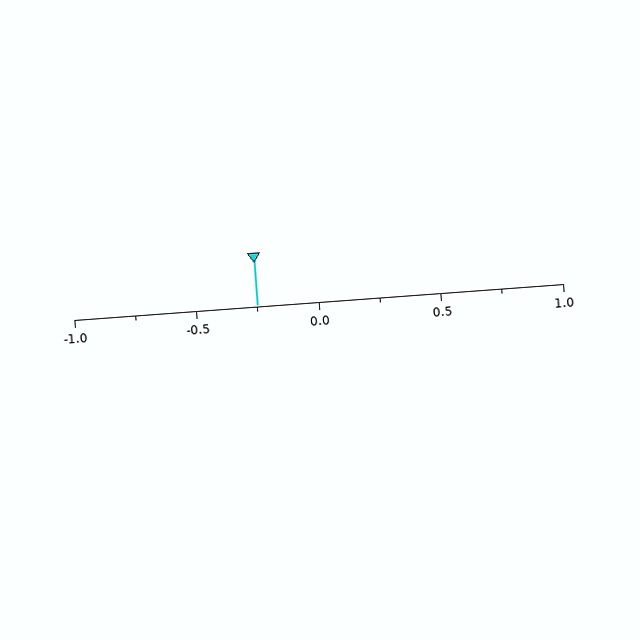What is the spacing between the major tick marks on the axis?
The major ticks are spaced 0.5 apart.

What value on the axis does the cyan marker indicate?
The marker indicates approximately -0.25.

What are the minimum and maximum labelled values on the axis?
The axis runs from -1.0 to 1.0.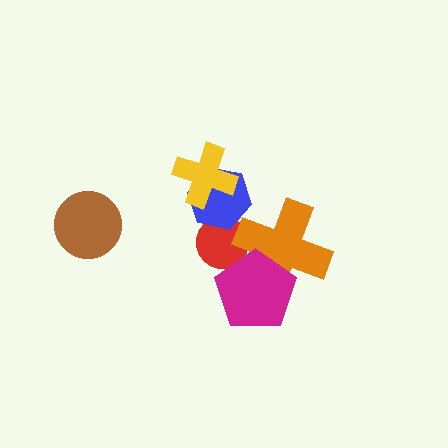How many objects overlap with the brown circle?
0 objects overlap with the brown circle.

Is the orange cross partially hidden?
Yes, it is partially covered by another shape.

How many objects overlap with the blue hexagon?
2 objects overlap with the blue hexagon.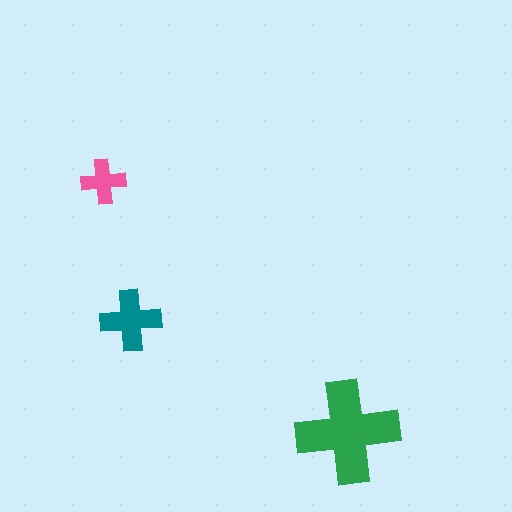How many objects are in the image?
There are 3 objects in the image.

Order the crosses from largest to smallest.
the green one, the teal one, the pink one.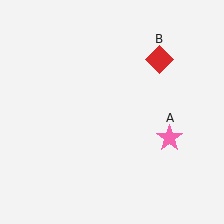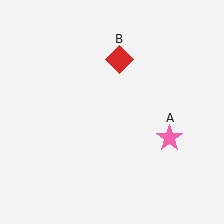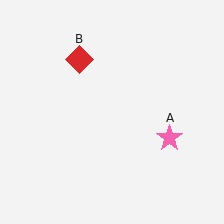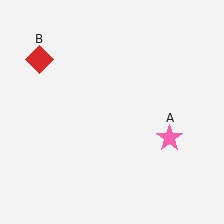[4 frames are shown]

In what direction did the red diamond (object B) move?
The red diamond (object B) moved left.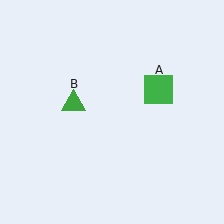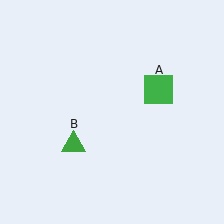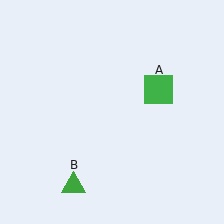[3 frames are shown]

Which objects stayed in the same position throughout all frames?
Green square (object A) remained stationary.